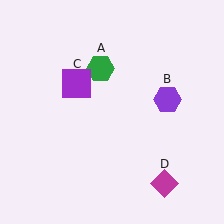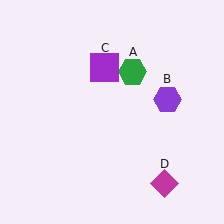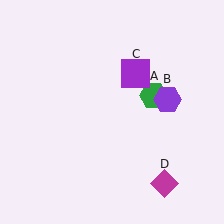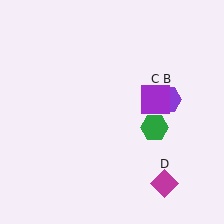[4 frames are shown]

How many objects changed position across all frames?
2 objects changed position: green hexagon (object A), purple square (object C).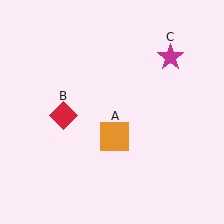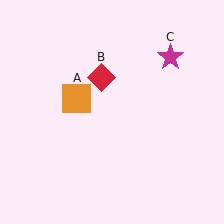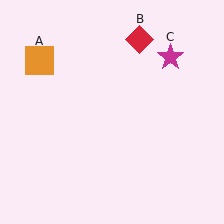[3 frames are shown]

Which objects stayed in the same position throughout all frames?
Magenta star (object C) remained stationary.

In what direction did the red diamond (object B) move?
The red diamond (object B) moved up and to the right.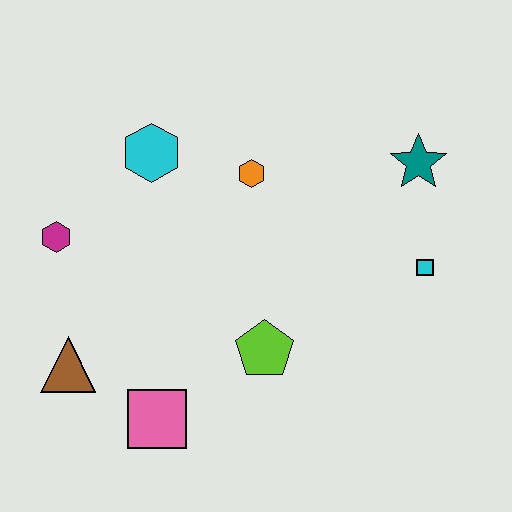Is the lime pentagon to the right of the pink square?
Yes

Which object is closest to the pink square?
The brown triangle is closest to the pink square.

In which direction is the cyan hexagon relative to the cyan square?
The cyan hexagon is to the left of the cyan square.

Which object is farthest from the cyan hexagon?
The cyan square is farthest from the cyan hexagon.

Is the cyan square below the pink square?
No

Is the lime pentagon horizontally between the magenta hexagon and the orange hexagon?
No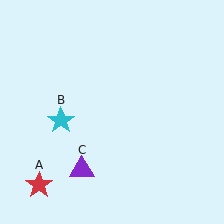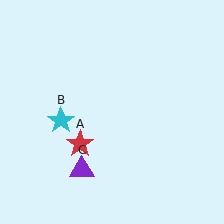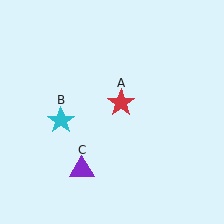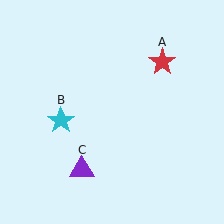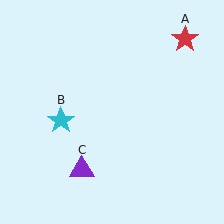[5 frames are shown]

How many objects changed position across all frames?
1 object changed position: red star (object A).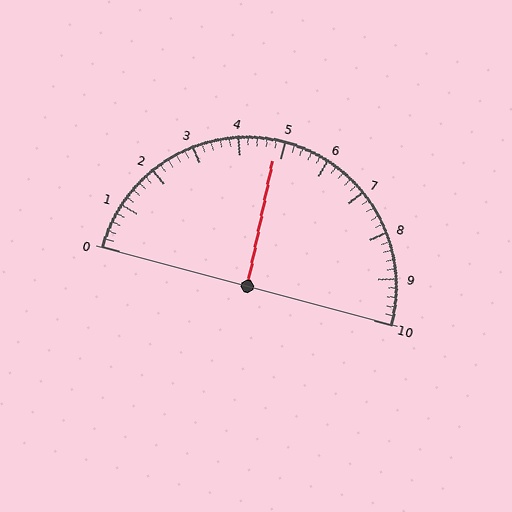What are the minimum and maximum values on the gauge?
The gauge ranges from 0 to 10.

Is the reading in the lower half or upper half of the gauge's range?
The reading is in the lower half of the range (0 to 10).